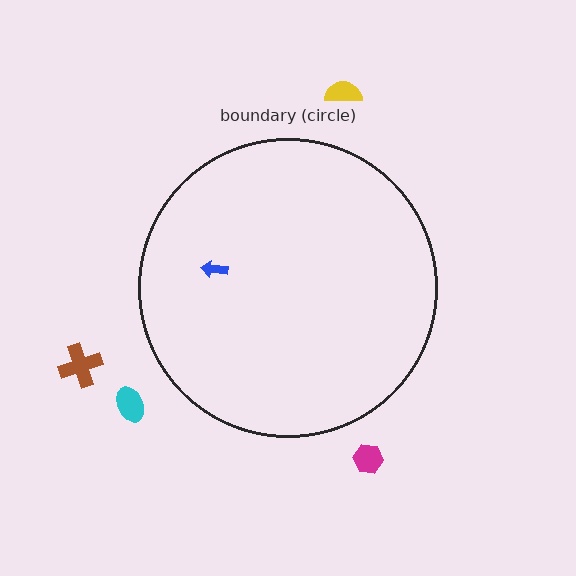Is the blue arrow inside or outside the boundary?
Inside.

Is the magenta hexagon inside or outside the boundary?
Outside.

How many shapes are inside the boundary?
1 inside, 4 outside.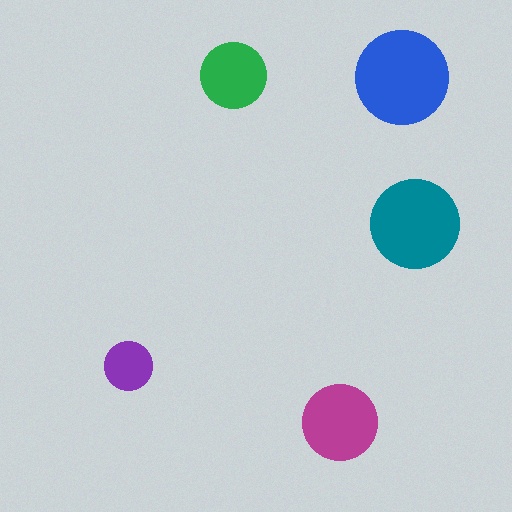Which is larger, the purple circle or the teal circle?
The teal one.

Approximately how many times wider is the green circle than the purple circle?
About 1.5 times wider.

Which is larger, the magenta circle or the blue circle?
The blue one.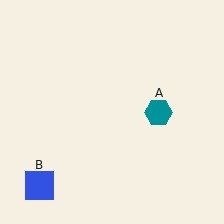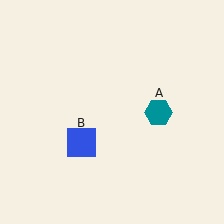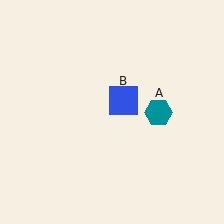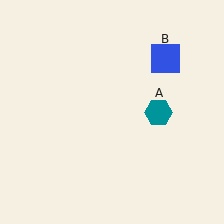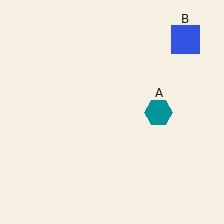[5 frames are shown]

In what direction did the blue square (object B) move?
The blue square (object B) moved up and to the right.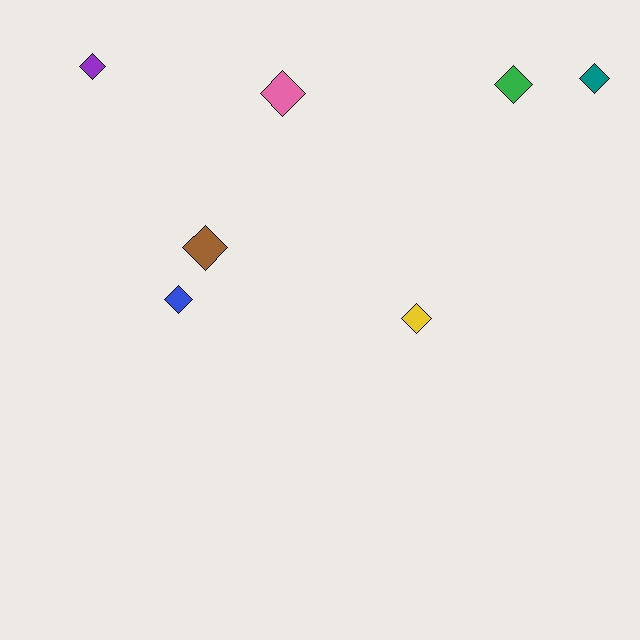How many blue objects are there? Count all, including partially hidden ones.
There is 1 blue object.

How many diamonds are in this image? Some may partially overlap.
There are 7 diamonds.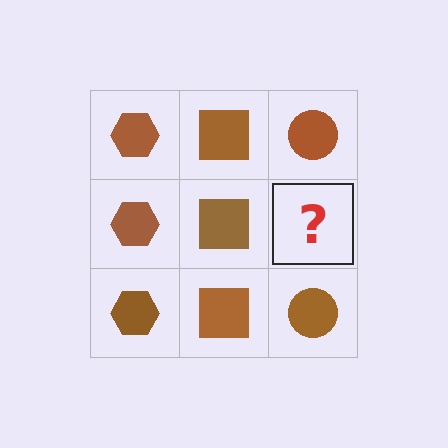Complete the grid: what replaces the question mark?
The question mark should be replaced with a brown circle.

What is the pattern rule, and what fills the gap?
The rule is that each column has a consistent shape. The gap should be filled with a brown circle.